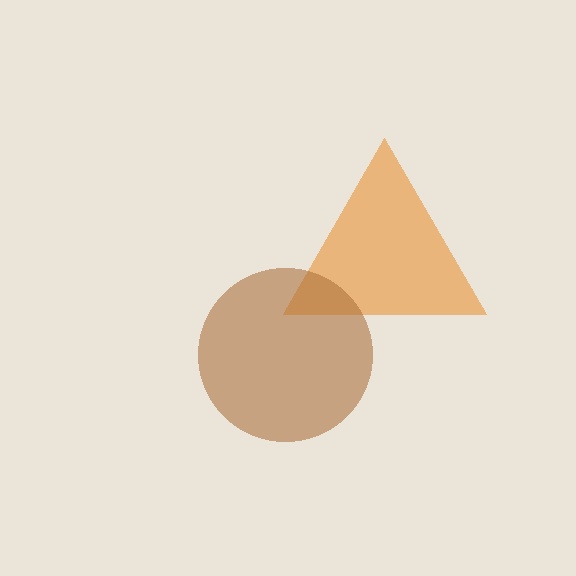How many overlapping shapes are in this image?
There are 2 overlapping shapes in the image.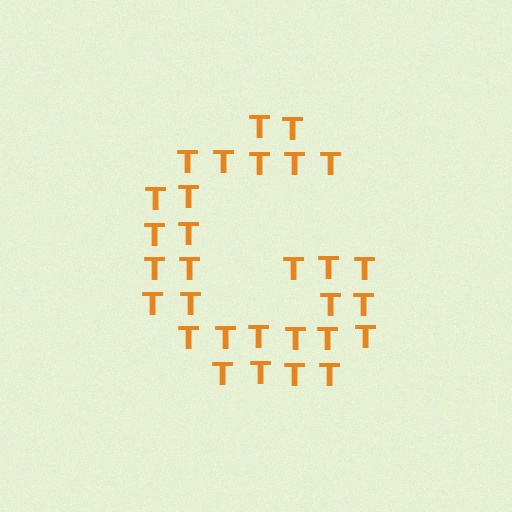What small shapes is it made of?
It is made of small letter T's.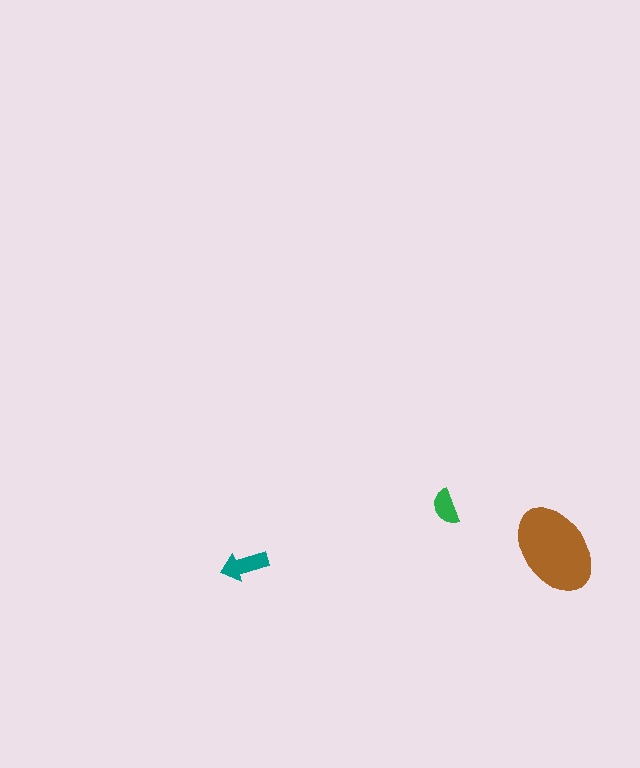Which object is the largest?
The brown ellipse.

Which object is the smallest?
The green semicircle.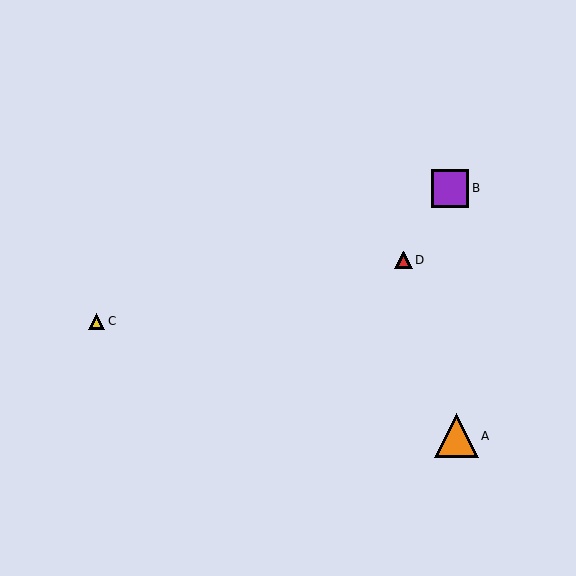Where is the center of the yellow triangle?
The center of the yellow triangle is at (97, 321).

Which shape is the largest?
The orange triangle (labeled A) is the largest.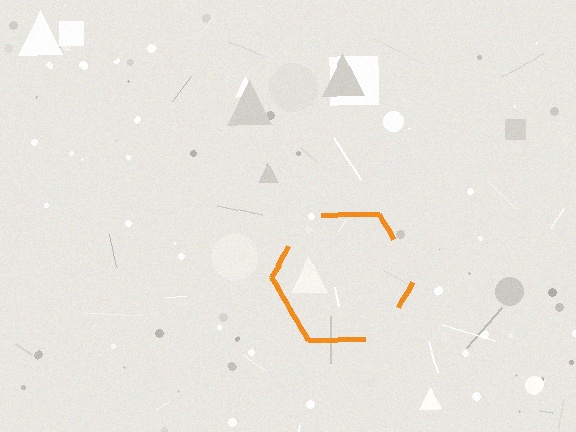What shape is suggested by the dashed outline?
The dashed outline suggests a hexagon.